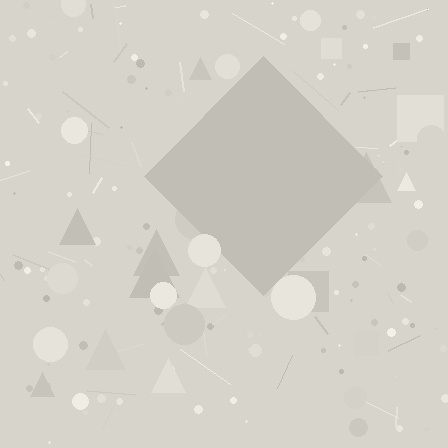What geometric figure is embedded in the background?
A diamond is embedded in the background.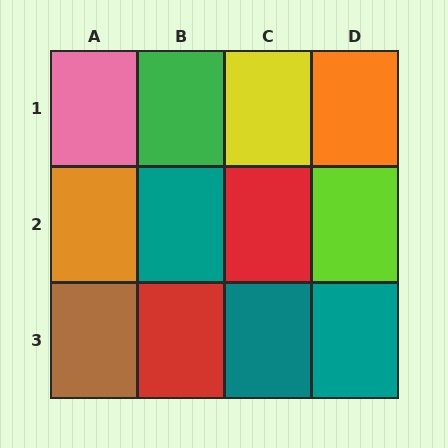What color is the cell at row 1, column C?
Yellow.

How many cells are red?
2 cells are red.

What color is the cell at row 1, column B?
Green.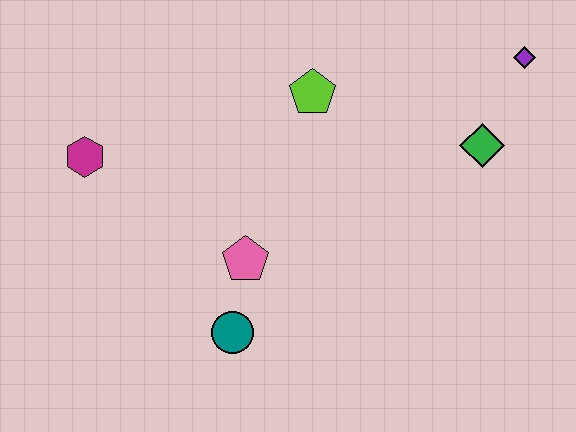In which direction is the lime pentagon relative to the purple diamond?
The lime pentagon is to the left of the purple diamond.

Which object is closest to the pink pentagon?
The teal circle is closest to the pink pentagon.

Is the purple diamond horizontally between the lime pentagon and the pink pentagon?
No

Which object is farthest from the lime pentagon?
The teal circle is farthest from the lime pentagon.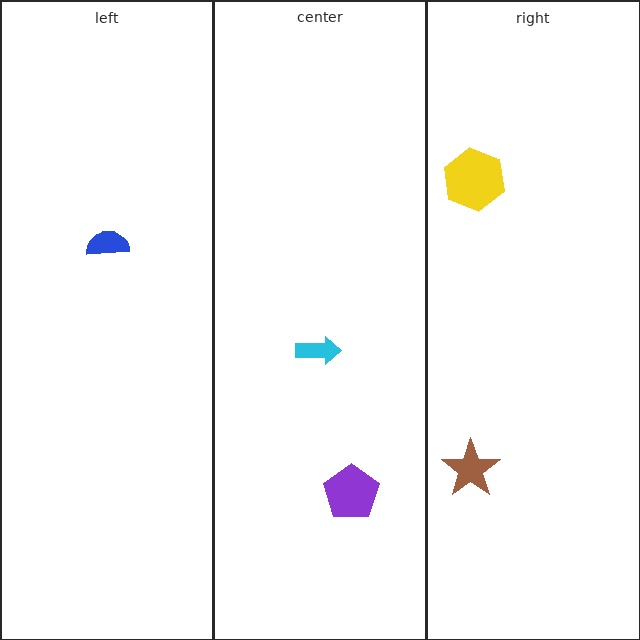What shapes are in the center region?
The cyan arrow, the purple pentagon.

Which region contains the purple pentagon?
The center region.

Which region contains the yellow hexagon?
The right region.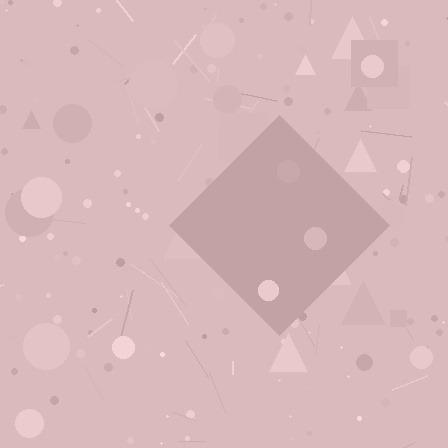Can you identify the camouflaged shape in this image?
The camouflaged shape is a diamond.